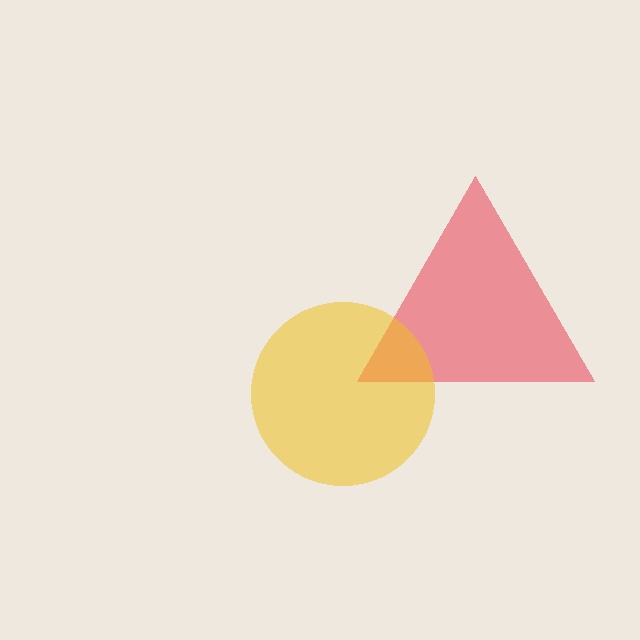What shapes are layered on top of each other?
The layered shapes are: a red triangle, a yellow circle.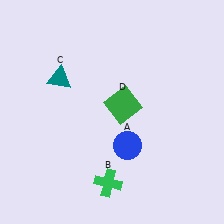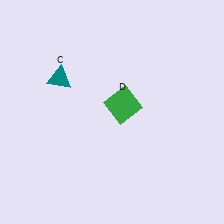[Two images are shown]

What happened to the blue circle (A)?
The blue circle (A) was removed in Image 2. It was in the bottom-right area of Image 1.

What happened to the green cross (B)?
The green cross (B) was removed in Image 2. It was in the bottom-left area of Image 1.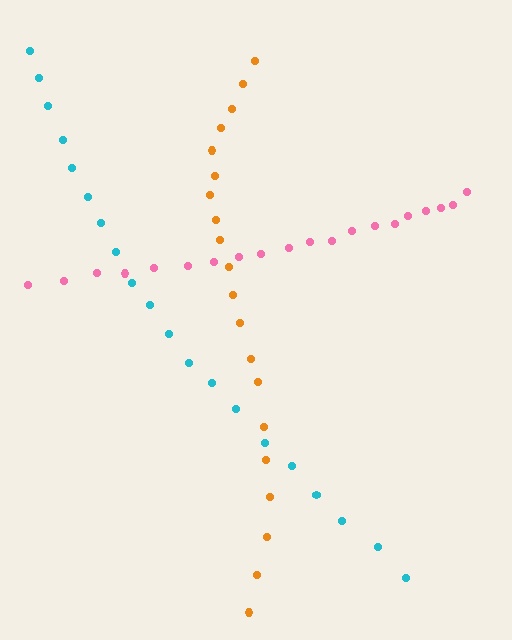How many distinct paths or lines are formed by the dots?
There are 3 distinct paths.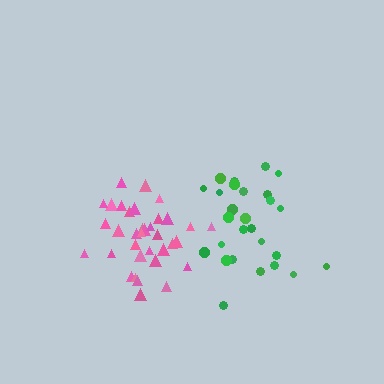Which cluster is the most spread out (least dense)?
Green.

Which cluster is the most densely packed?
Pink.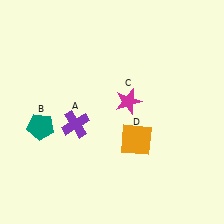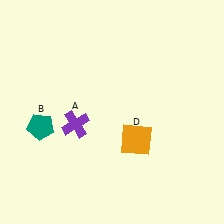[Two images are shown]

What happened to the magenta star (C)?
The magenta star (C) was removed in Image 2. It was in the top-right area of Image 1.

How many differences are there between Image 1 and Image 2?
There is 1 difference between the two images.